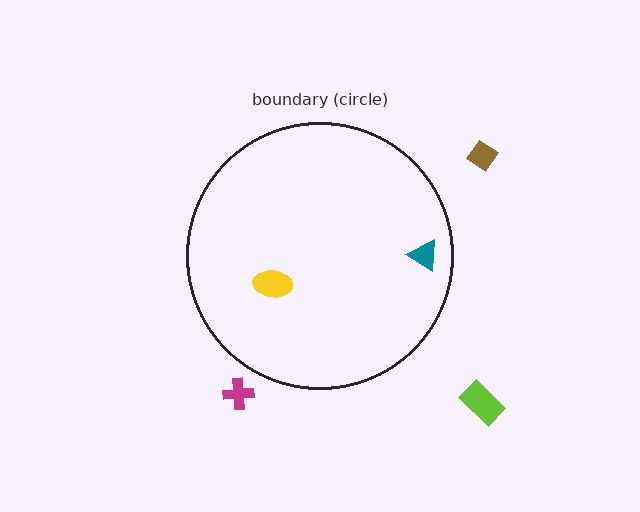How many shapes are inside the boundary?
2 inside, 3 outside.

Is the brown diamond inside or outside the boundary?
Outside.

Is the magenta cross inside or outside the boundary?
Outside.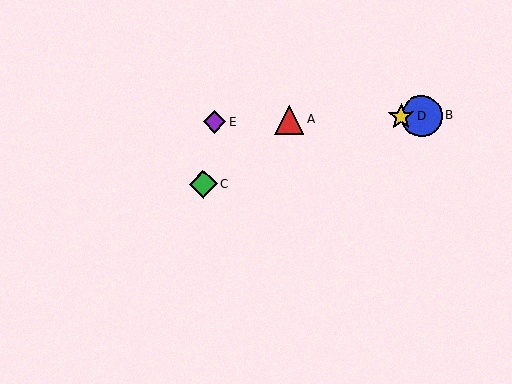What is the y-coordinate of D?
Object D is at y≈117.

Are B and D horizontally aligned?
Yes, both are at y≈116.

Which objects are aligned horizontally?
Objects A, B, D, E are aligned horizontally.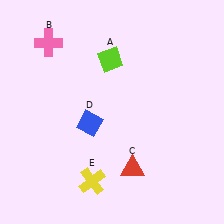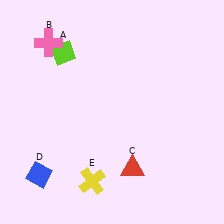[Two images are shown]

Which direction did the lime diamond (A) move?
The lime diamond (A) moved left.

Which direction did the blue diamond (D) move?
The blue diamond (D) moved down.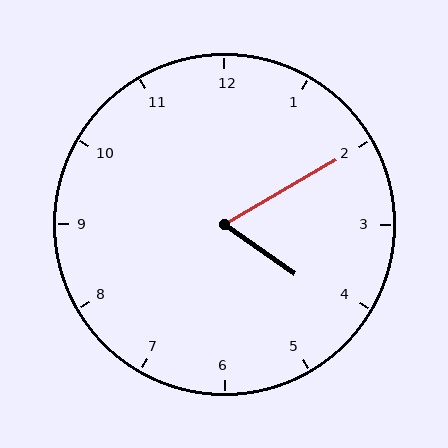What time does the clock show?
4:10.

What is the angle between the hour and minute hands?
Approximately 65 degrees.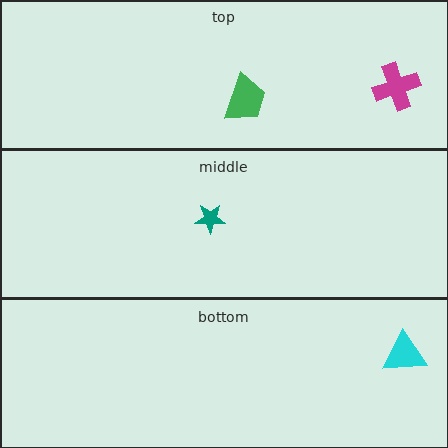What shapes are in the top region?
The green trapezoid, the magenta cross.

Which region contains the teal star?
The middle region.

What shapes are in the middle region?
The teal star.